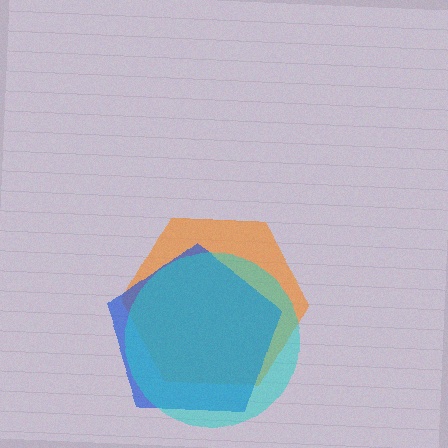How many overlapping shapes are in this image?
There are 3 overlapping shapes in the image.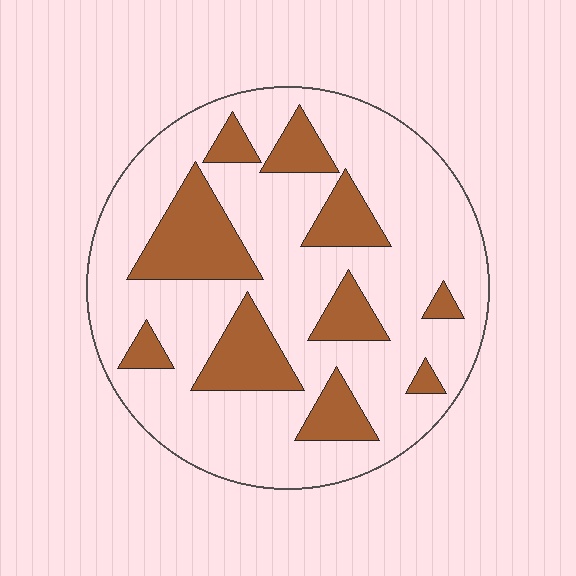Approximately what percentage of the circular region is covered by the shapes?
Approximately 25%.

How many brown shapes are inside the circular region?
10.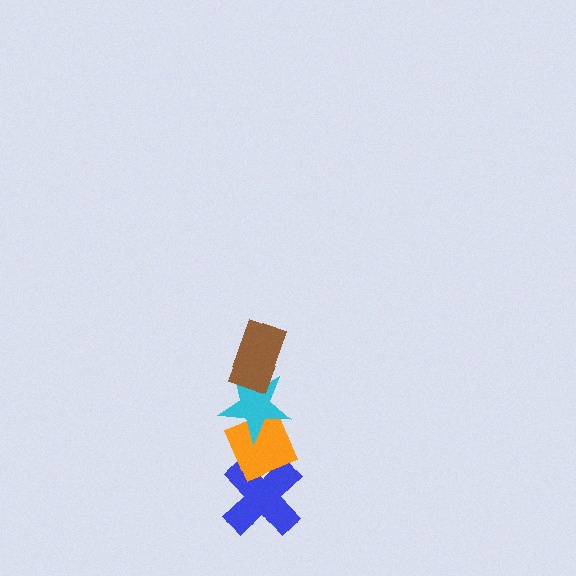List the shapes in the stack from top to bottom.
From top to bottom: the brown rectangle, the cyan star, the orange diamond, the blue cross.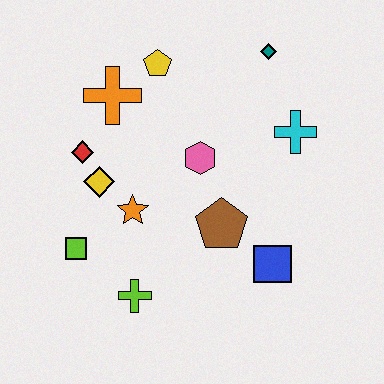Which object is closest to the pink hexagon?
The brown pentagon is closest to the pink hexagon.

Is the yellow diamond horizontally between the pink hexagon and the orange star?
No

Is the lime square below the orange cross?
Yes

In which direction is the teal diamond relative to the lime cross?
The teal diamond is above the lime cross.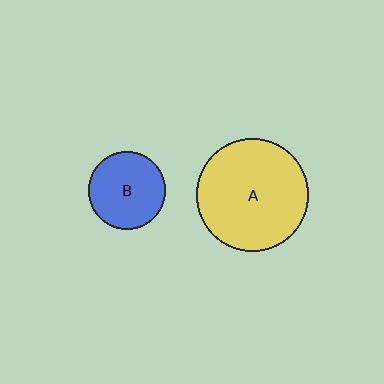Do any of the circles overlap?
No, none of the circles overlap.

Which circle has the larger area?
Circle A (yellow).